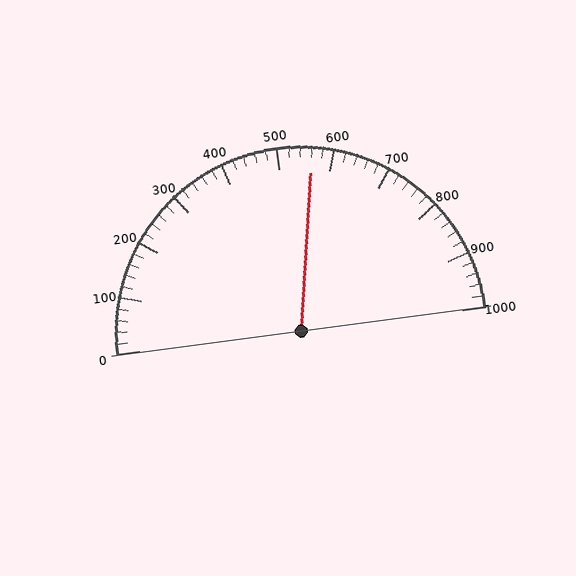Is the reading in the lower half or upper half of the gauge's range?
The reading is in the upper half of the range (0 to 1000).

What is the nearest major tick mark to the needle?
The nearest major tick mark is 600.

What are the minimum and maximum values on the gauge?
The gauge ranges from 0 to 1000.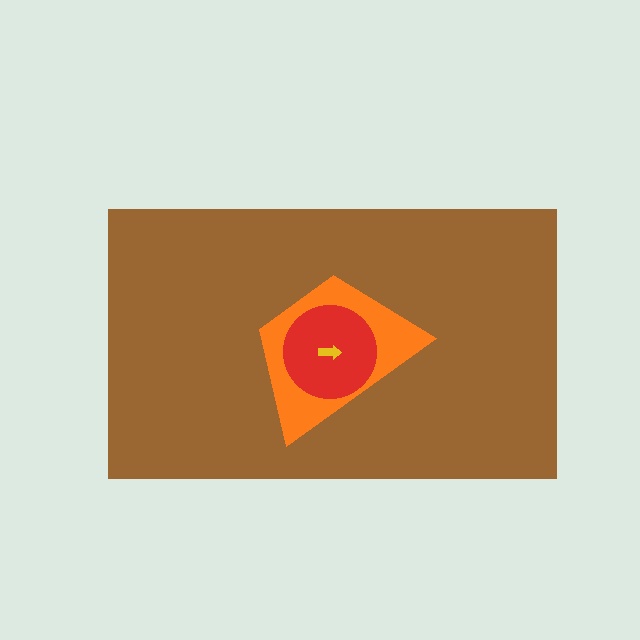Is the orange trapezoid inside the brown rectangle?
Yes.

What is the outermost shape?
The brown rectangle.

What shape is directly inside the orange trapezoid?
The red circle.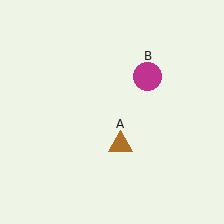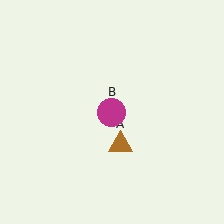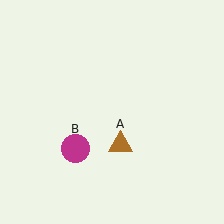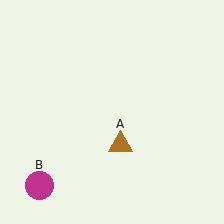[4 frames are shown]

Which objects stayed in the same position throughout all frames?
Brown triangle (object A) remained stationary.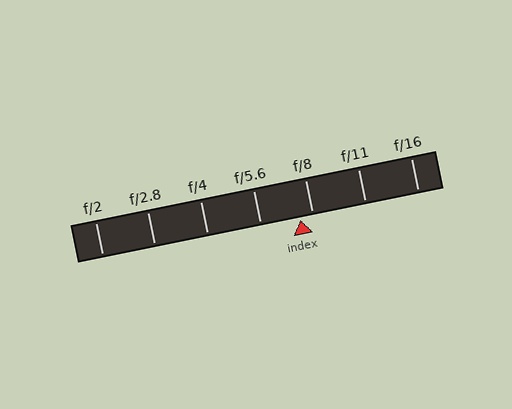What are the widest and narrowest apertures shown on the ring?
The widest aperture shown is f/2 and the narrowest is f/16.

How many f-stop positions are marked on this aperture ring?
There are 7 f-stop positions marked.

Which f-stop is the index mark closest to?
The index mark is closest to f/8.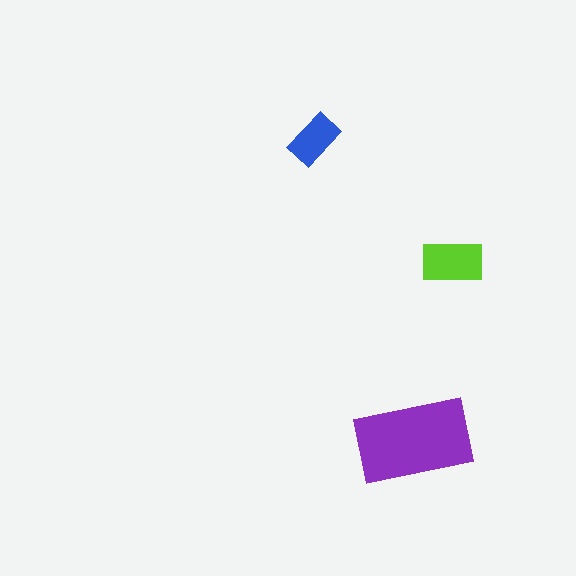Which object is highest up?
The blue rectangle is topmost.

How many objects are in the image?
There are 3 objects in the image.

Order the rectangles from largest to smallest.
the purple one, the lime one, the blue one.